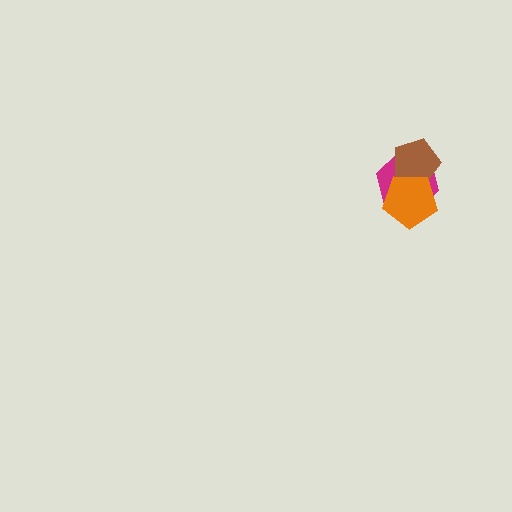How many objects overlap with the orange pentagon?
2 objects overlap with the orange pentagon.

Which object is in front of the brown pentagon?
The orange pentagon is in front of the brown pentagon.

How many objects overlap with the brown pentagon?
2 objects overlap with the brown pentagon.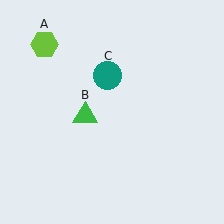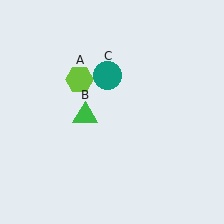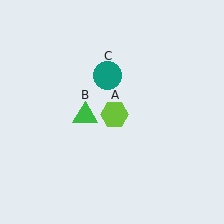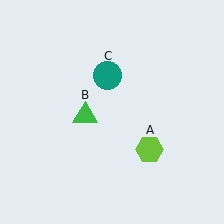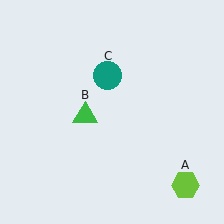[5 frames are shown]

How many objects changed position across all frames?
1 object changed position: lime hexagon (object A).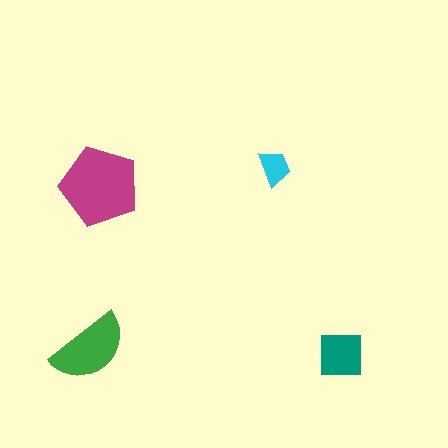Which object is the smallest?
The cyan trapezoid.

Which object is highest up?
The cyan trapezoid is topmost.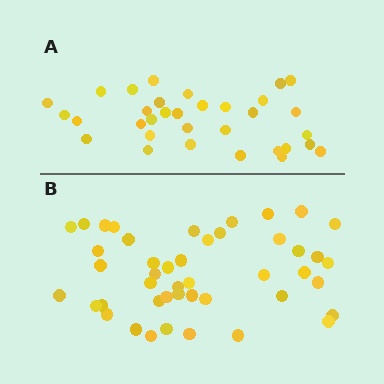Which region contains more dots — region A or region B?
Region B (the bottom region) has more dots.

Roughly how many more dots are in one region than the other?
Region B has roughly 12 or so more dots than region A.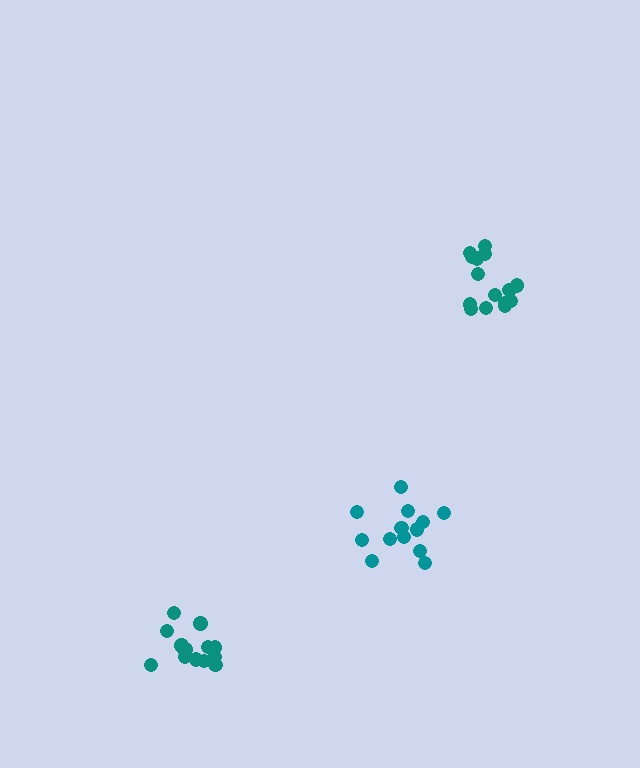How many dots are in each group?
Group 1: 13 dots, Group 2: 15 dots, Group 3: 14 dots (42 total).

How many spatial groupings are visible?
There are 3 spatial groupings.